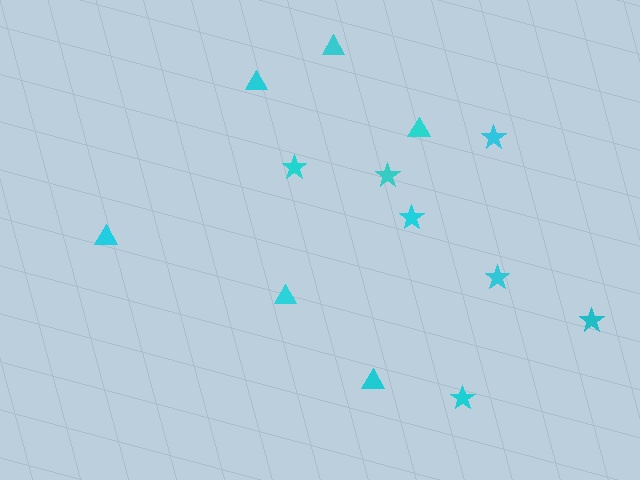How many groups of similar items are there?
There are 2 groups: one group of stars (7) and one group of triangles (6).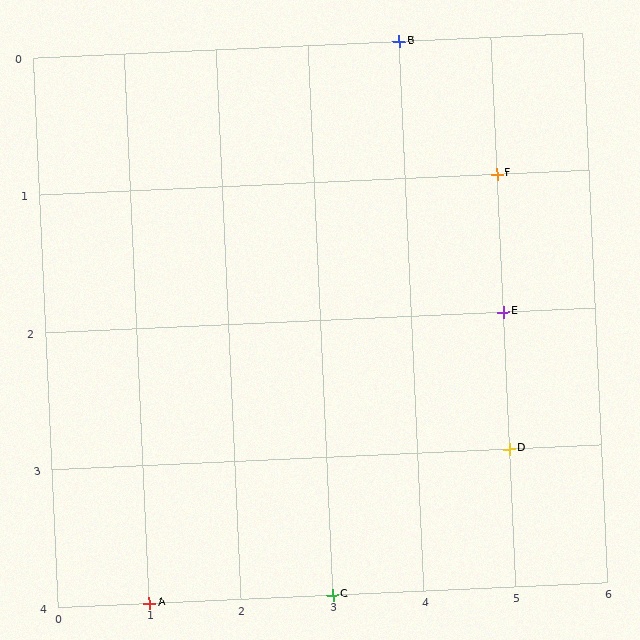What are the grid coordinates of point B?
Point B is at grid coordinates (4, 0).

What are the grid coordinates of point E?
Point E is at grid coordinates (5, 2).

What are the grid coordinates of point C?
Point C is at grid coordinates (3, 4).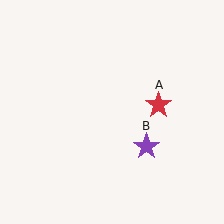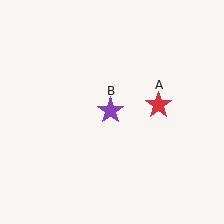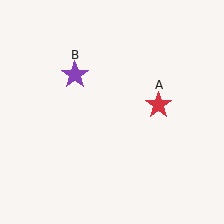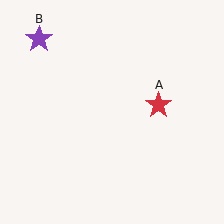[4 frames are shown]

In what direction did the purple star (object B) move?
The purple star (object B) moved up and to the left.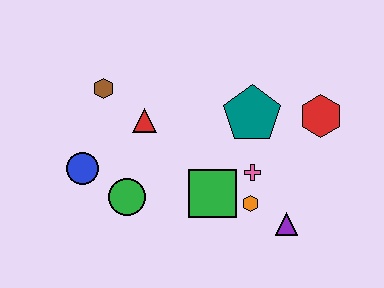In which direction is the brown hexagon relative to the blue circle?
The brown hexagon is above the blue circle.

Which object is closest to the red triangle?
The brown hexagon is closest to the red triangle.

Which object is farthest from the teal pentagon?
The blue circle is farthest from the teal pentagon.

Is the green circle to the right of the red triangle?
No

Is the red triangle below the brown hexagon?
Yes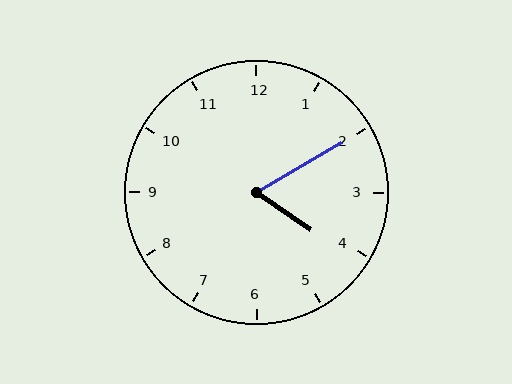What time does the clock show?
4:10.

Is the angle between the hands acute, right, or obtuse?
It is acute.